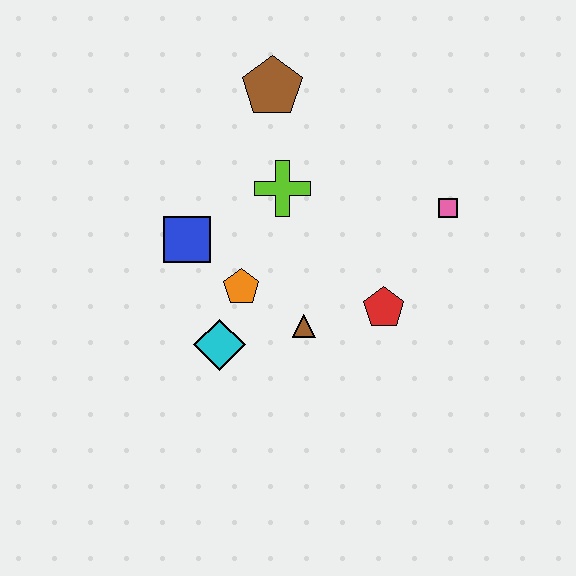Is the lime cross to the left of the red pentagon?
Yes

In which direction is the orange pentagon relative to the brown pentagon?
The orange pentagon is below the brown pentagon.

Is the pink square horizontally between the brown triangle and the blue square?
No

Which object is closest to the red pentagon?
The brown triangle is closest to the red pentagon.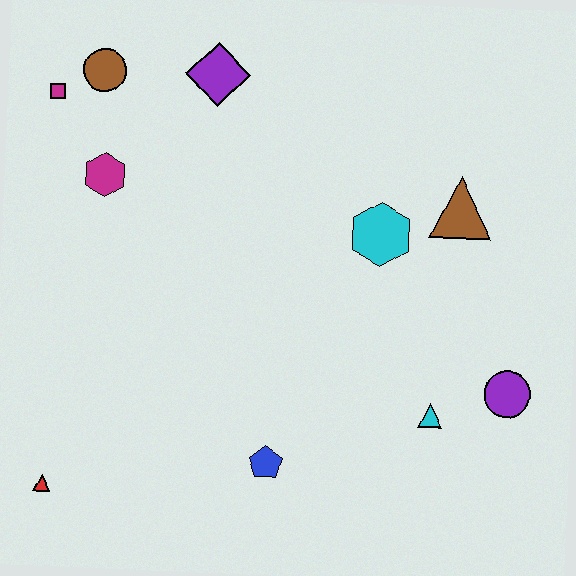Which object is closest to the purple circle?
The cyan triangle is closest to the purple circle.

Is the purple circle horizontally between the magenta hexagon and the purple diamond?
No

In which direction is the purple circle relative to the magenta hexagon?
The purple circle is to the right of the magenta hexagon.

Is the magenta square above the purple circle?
Yes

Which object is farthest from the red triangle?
The brown triangle is farthest from the red triangle.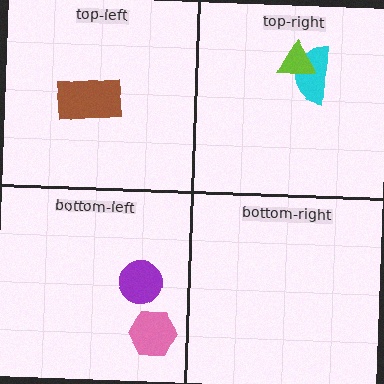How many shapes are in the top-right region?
2.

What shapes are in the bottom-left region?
The purple circle, the pink hexagon.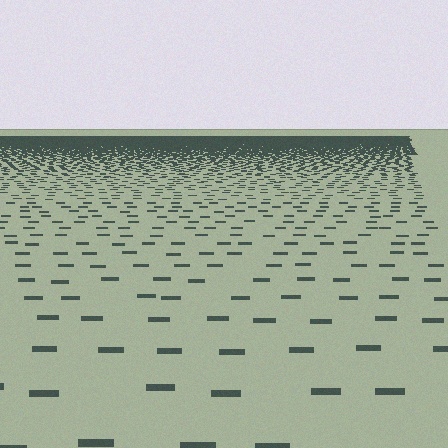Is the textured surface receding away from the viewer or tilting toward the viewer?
The surface is receding away from the viewer. Texture elements get smaller and denser toward the top.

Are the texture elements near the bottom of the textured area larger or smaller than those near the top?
Larger. Near the bottom, elements are closer to the viewer and appear at a bigger on-screen size.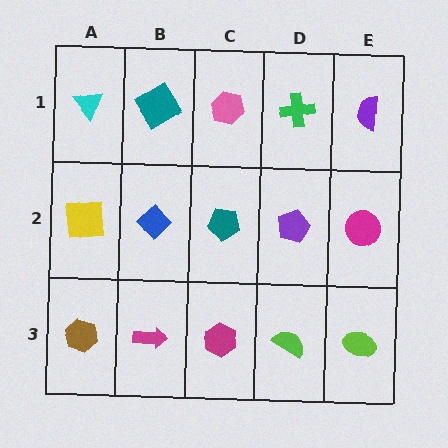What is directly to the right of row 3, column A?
A magenta arrow.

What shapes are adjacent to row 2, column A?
A cyan triangle (row 1, column A), a brown hexagon (row 3, column A), a blue diamond (row 2, column B).